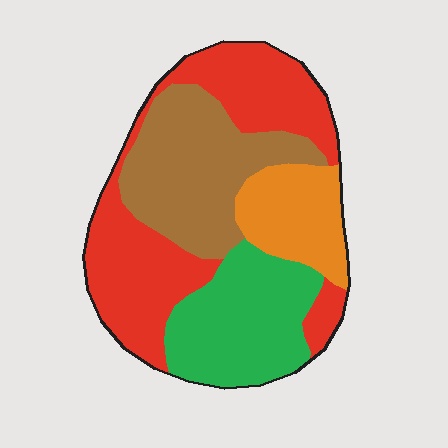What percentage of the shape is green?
Green covers roughly 25% of the shape.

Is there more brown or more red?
Red.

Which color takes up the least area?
Orange, at roughly 15%.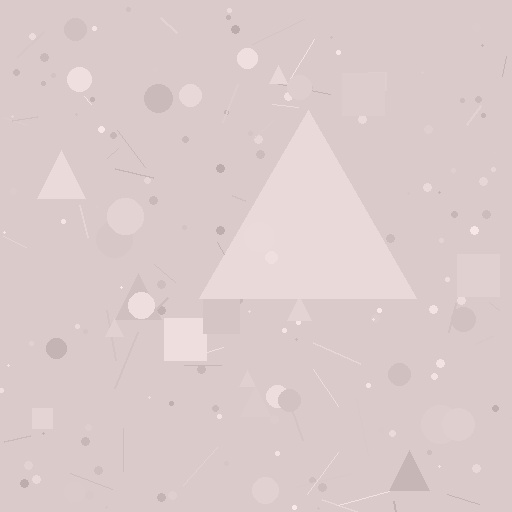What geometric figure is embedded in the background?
A triangle is embedded in the background.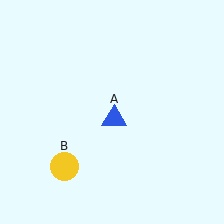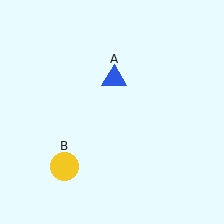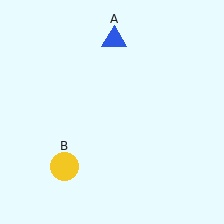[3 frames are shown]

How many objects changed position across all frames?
1 object changed position: blue triangle (object A).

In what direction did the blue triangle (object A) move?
The blue triangle (object A) moved up.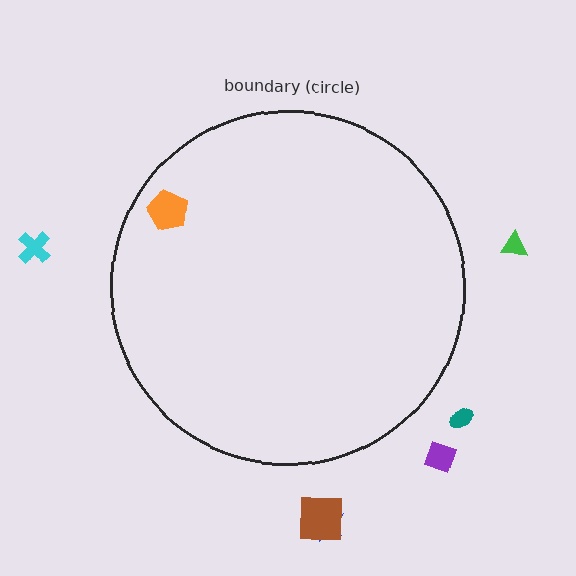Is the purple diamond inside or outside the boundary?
Outside.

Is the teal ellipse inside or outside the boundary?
Outside.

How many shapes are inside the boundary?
1 inside, 6 outside.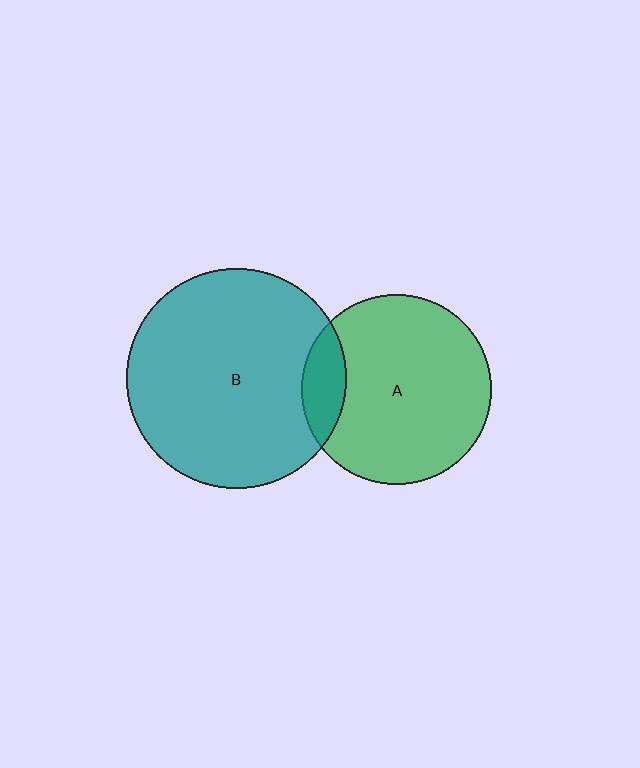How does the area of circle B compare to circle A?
Approximately 1.3 times.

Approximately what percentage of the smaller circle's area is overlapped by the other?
Approximately 15%.